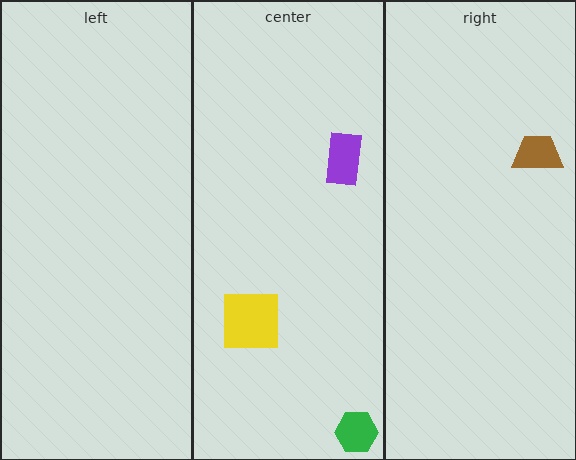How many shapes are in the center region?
3.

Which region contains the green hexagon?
The center region.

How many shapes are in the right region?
1.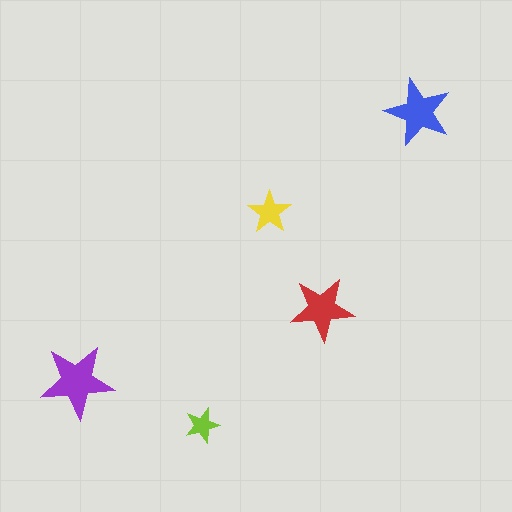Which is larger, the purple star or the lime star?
The purple one.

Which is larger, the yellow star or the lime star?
The yellow one.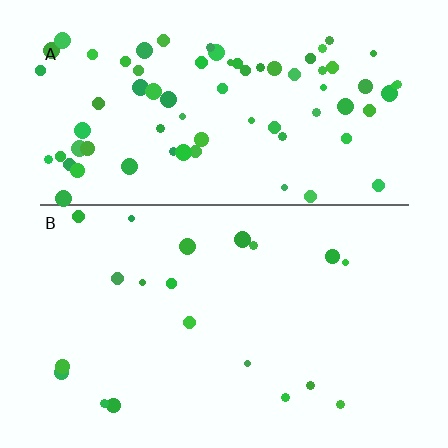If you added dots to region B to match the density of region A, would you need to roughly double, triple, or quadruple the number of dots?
Approximately quadruple.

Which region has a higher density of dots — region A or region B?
A (the top).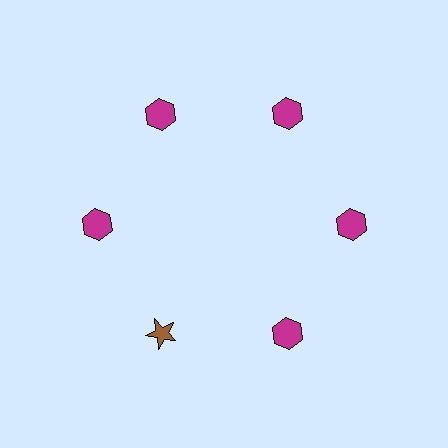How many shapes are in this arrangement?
There are 6 shapes arranged in a ring pattern.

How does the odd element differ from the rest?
It differs in both color (brown instead of magenta) and shape (star instead of hexagon).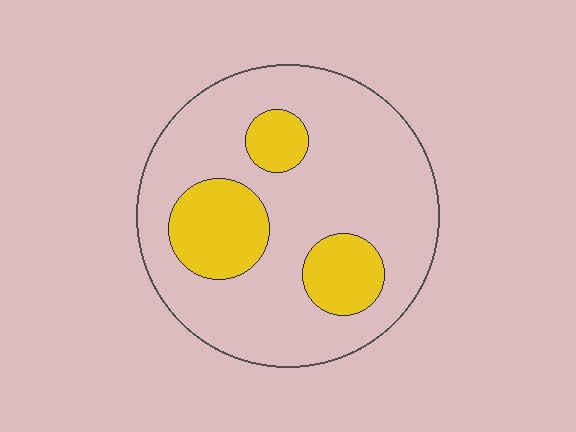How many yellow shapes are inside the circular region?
3.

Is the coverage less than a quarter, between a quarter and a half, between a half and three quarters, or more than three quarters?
Less than a quarter.